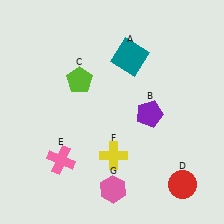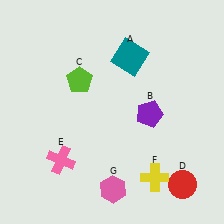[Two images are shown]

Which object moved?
The yellow cross (F) moved right.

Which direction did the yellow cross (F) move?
The yellow cross (F) moved right.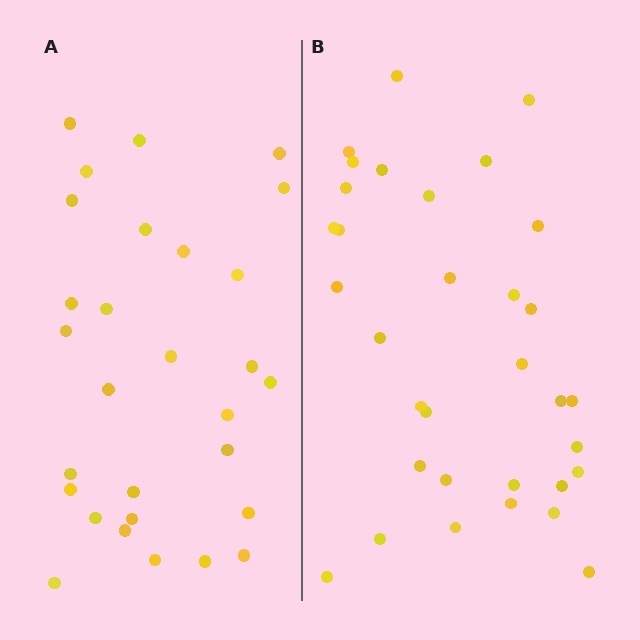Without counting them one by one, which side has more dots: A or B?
Region B (the right region) has more dots.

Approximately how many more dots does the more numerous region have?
Region B has about 4 more dots than region A.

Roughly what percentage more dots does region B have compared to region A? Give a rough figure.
About 15% more.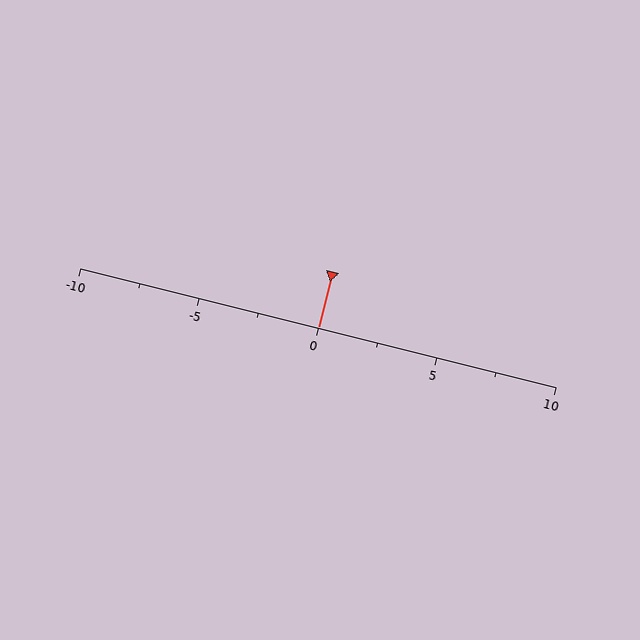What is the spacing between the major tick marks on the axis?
The major ticks are spaced 5 apart.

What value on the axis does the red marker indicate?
The marker indicates approximately 0.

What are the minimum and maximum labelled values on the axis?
The axis runs from -10 to 10.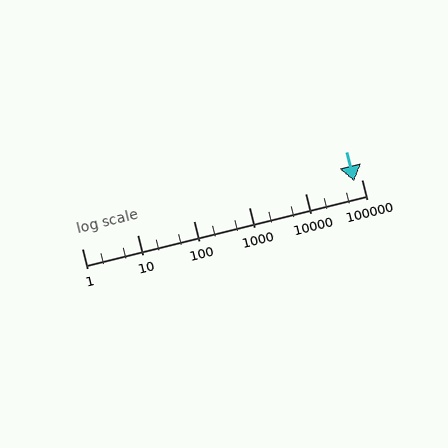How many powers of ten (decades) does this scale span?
The scale spans 5 decades, from 1 to 100000.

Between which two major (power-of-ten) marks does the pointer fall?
The pointer is between 10000 and 100000.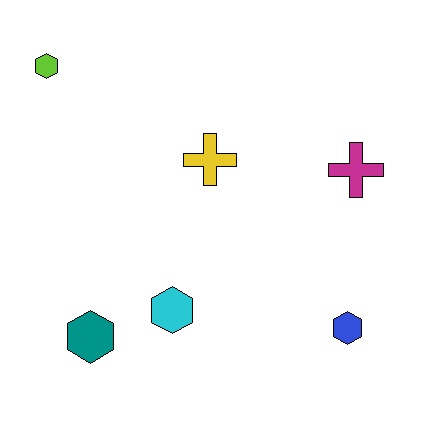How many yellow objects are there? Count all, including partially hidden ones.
There is 1 yellow object.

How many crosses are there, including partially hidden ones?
There are 2 crosses.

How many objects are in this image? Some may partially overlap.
There are 6 objects.